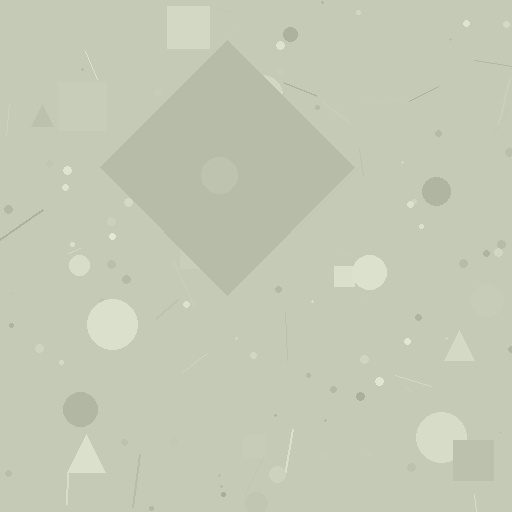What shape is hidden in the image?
A diamond is hidden in the image.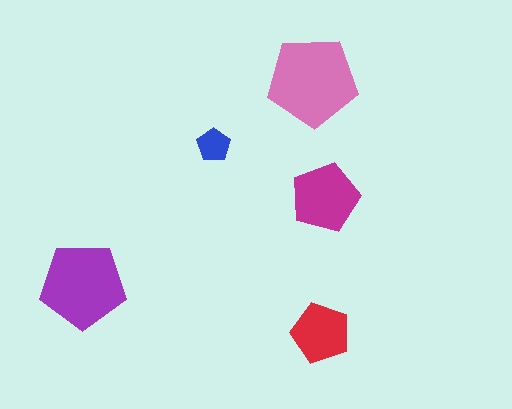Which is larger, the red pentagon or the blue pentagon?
The red one.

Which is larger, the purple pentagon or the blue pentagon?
The purple one.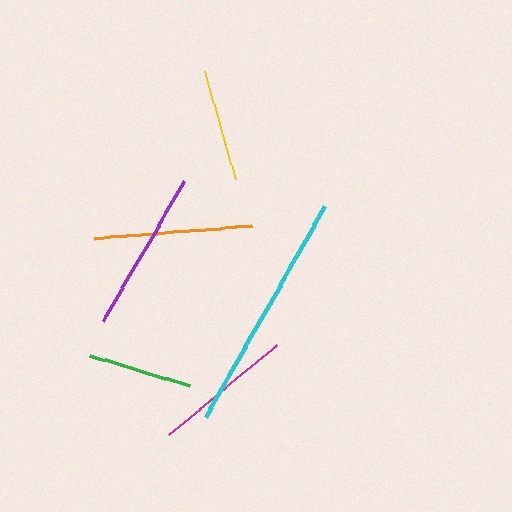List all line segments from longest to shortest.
From longest to shortest: cyan, purple, orange, magenta, yellow, green.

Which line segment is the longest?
The cyan line is the longest at approximately 242 pixels.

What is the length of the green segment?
The green segment is approximately 105 pixels long.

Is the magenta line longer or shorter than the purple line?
The purple line is longer than the magenta line.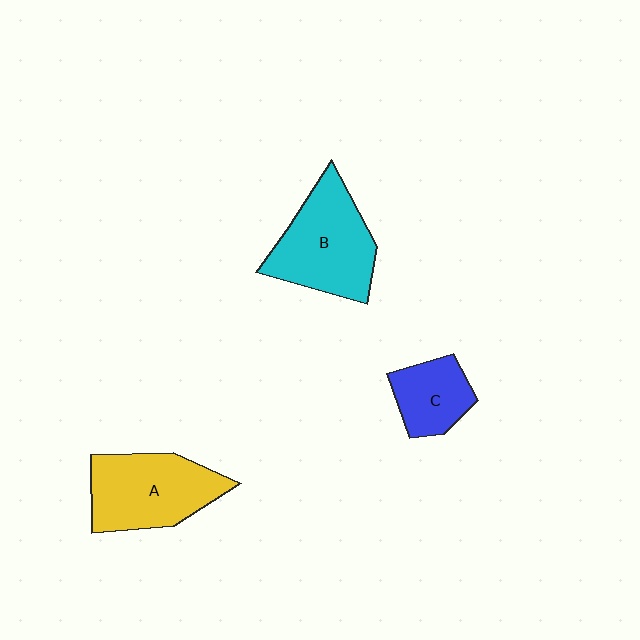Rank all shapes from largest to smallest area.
From largest to smallest: B (cyan), A (yellow), C (blue).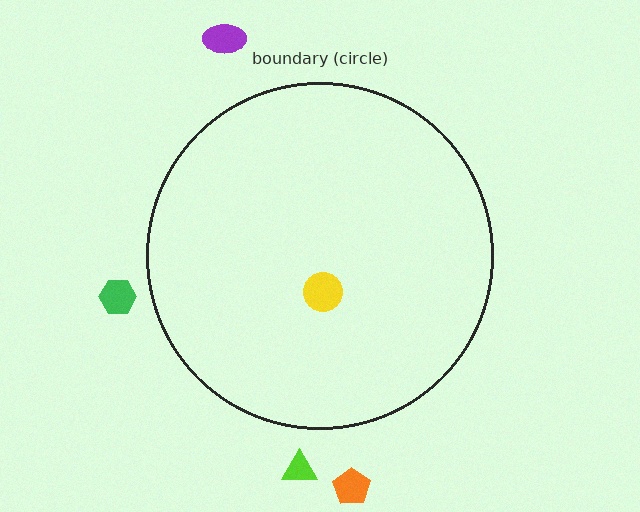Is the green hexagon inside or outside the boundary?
Outside.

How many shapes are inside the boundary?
1 inside, 4 outside.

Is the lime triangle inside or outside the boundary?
Outside.